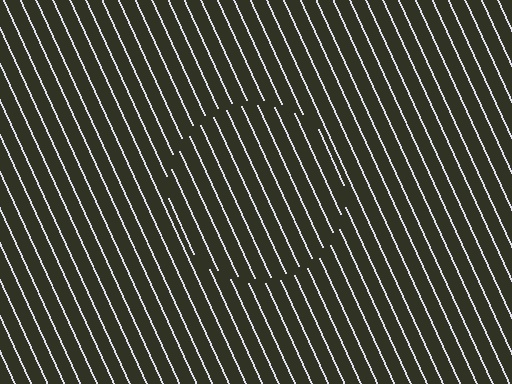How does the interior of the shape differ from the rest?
The interior of the shape contains the same grating, shifted by half a period — the contour is defined by the phase discontinuity where line-ends from the inner and outer gratings abut.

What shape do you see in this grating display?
An illusory circle. The interior of the shape contains the same grating, shifted by half a period — the contour is defined by the phase discontinuity where line-ends from the inner and outer gratings abut.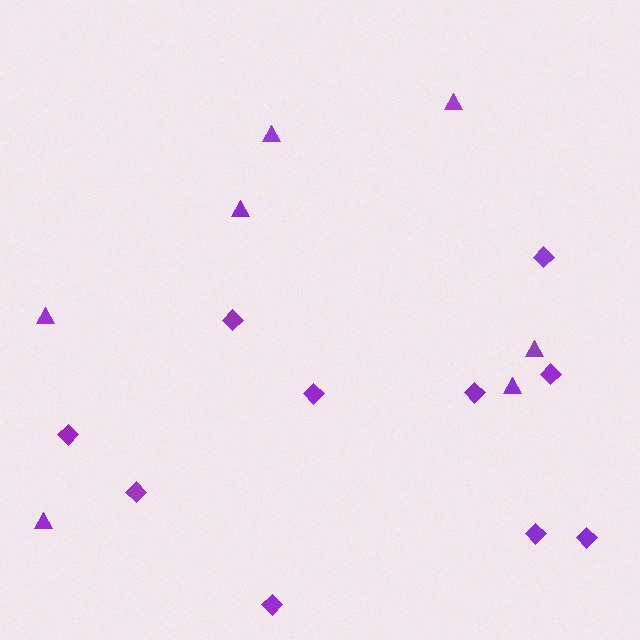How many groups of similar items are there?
There are 2 groups: one group of diamonds (10) and one group of triangles (7).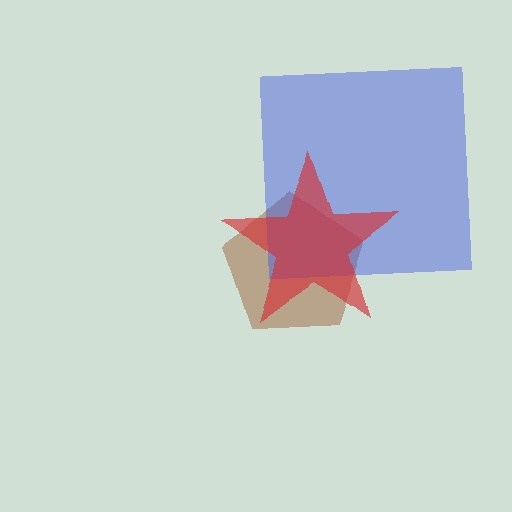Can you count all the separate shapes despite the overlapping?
Yes, there are 3 separate shapes.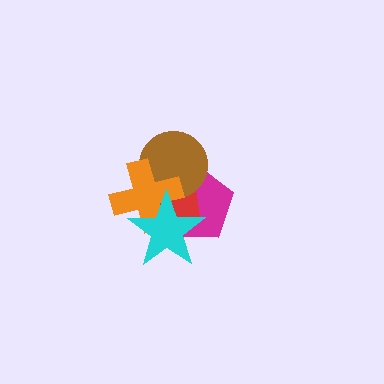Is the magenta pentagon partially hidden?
Yes, it is partially covered by another shape.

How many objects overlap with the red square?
4 objects overlap with the red square.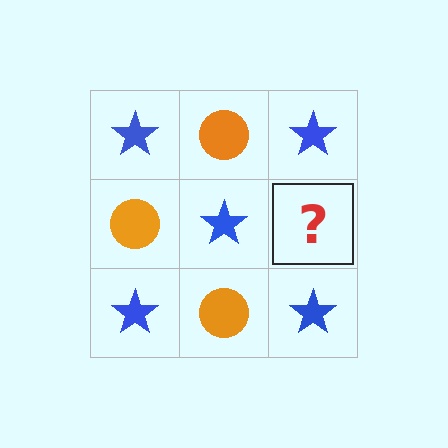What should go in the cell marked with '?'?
The missing cell should contain an orange circle.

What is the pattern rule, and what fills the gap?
The rule is that it alternates blue star and orange circle in a checkerboard pattern. The gap should be filled with an orange circle.